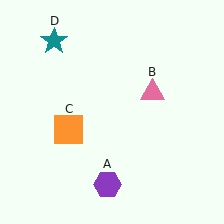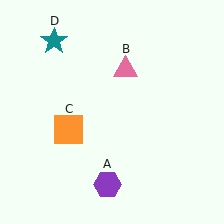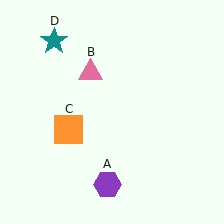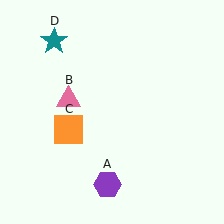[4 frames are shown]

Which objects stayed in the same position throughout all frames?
Purple hexagon (object A) and orange square (object C) and teal star (object D) remained stationary.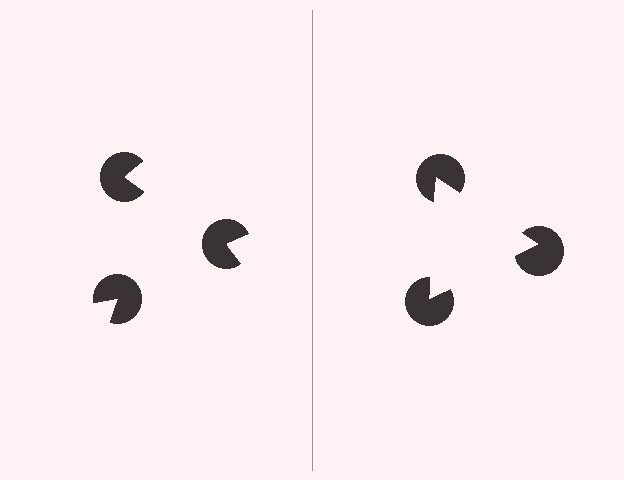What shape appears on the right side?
An illusory triangle.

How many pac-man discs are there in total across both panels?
6 — 3 on each side.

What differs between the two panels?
The pac-man discs are positioned identically on both sides; only the wedge orientations differ. On the right they align to a triangle; on the left they are misaligned.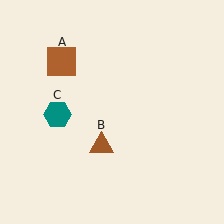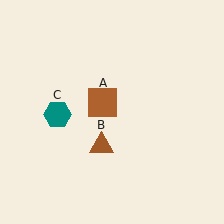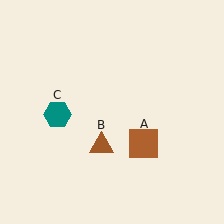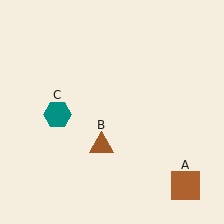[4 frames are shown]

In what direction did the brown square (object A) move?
The brown square (object A) moved down and to the right.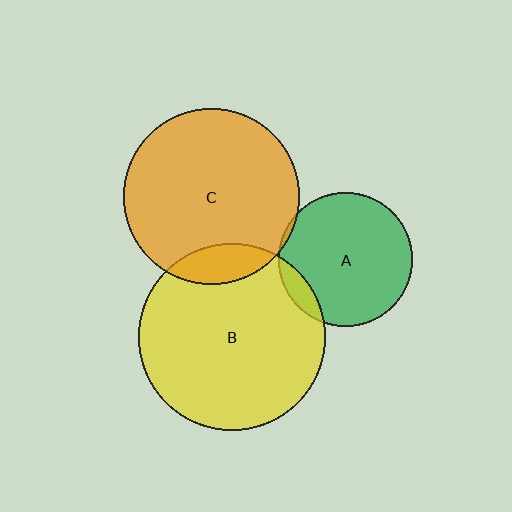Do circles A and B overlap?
Yes.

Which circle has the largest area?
Circle B (yellow).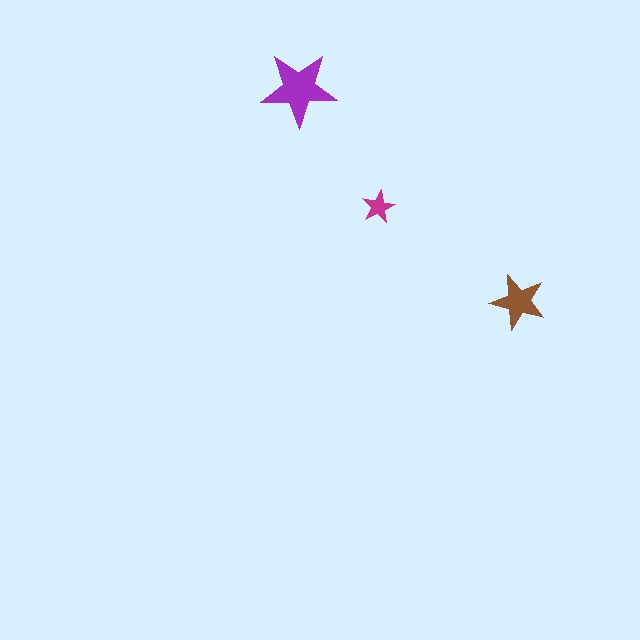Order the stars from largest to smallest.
the purple one, the brown one, the magenta one.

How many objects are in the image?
There are 3 objects in the image.